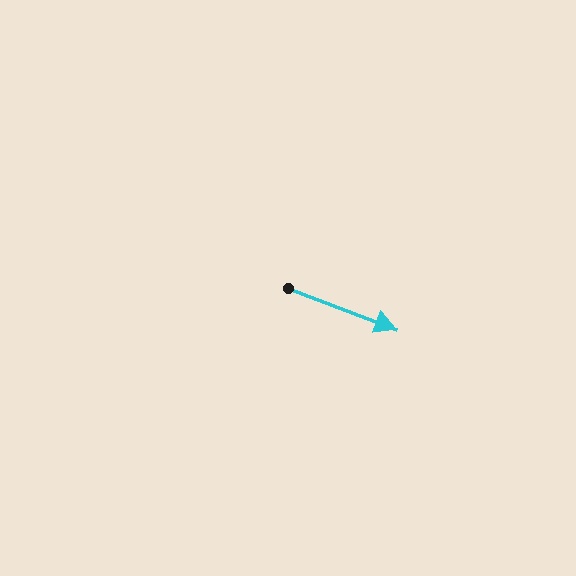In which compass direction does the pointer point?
East.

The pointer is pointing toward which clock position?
Roughly 4 o'clock.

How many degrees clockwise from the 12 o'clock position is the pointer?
Approximately 111 degrees.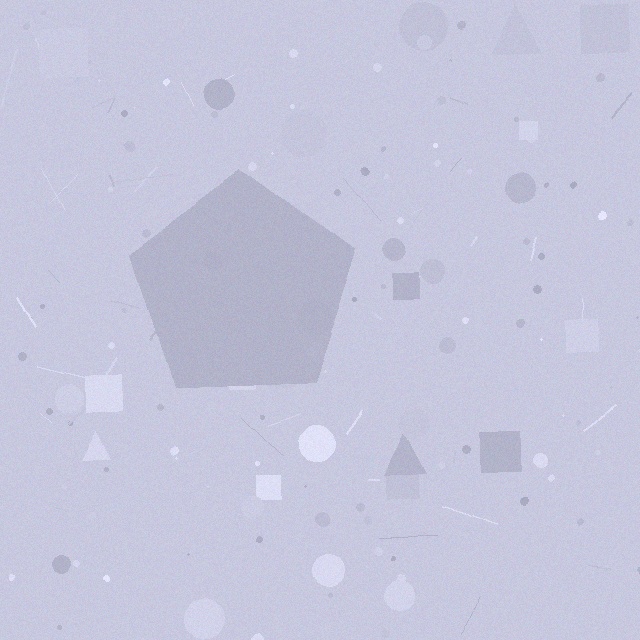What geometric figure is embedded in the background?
A pentagon is embedded in the background.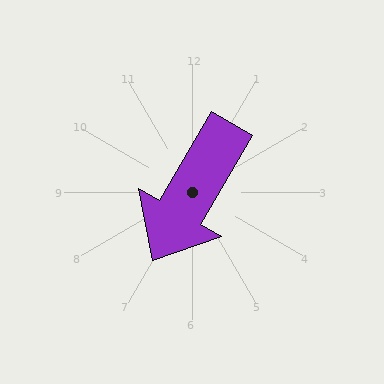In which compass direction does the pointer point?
Southwest.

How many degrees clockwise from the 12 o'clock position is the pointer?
Approximately 210 degrees.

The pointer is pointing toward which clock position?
Roughly 7 o'clock.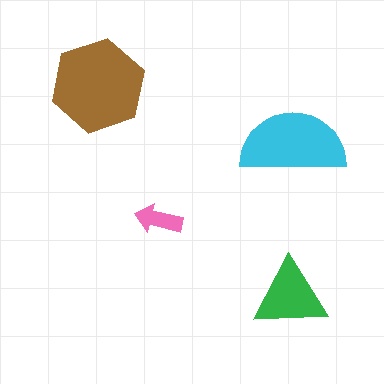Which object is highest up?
The brown hexagon is topmost.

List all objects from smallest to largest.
The pink arrow, the green triangle, the cyan semicircle, the brown hexagon.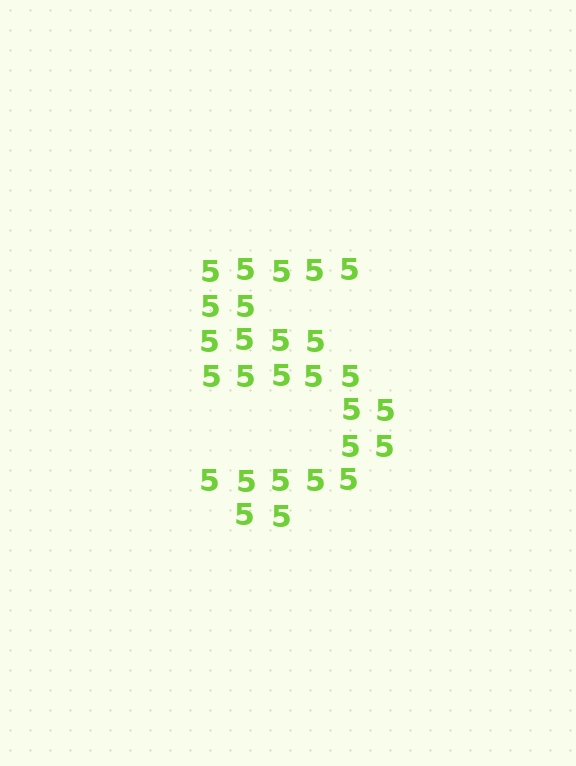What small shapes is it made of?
It is made of small digit 5's.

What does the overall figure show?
The overall figure shows the digit 5.